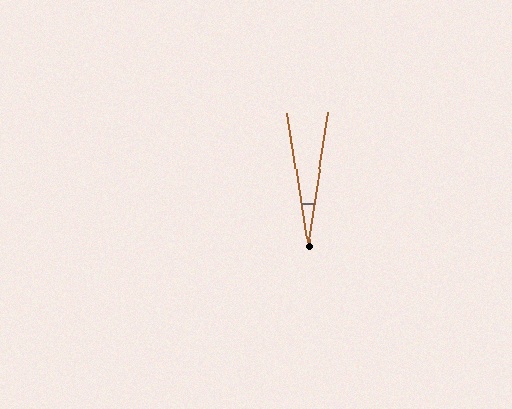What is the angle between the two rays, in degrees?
Approximately 18 degrees.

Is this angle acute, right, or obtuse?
It is acute.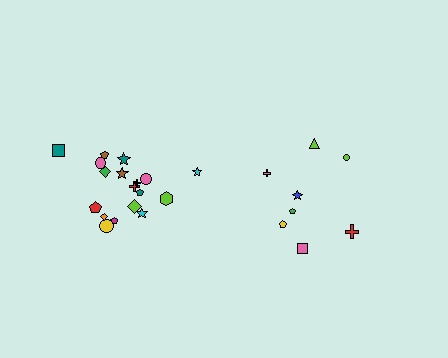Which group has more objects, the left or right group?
The left group.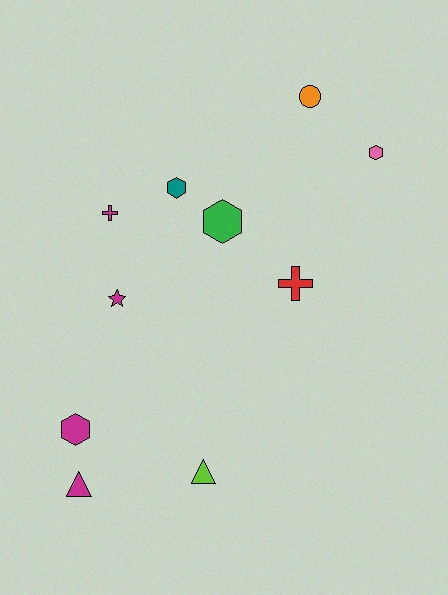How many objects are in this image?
There are 10 objects.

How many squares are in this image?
There are no squares.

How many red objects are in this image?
There is 1 red object.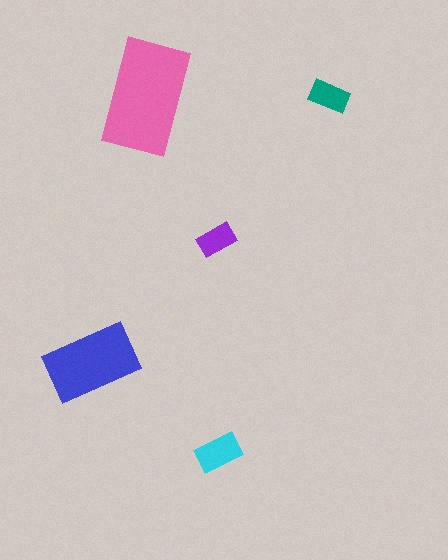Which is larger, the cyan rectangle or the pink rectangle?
The pink one.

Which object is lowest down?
The cyan rectangle is bottommost.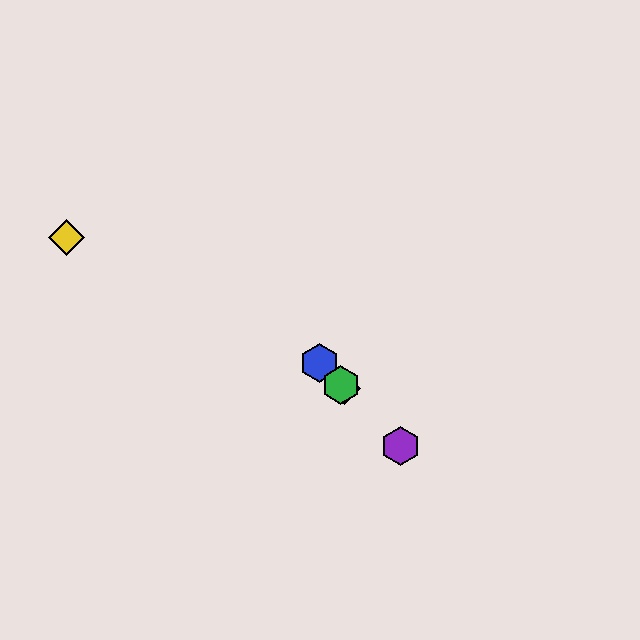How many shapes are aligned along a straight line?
4 shapes (the red diamond, the blue hexagon, the green hexagon, the purple hexagon) are aligned along a straight line.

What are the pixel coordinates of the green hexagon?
The green hexagon is at (341, 385).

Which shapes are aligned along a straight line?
The red diamond, the blue hexagon, the green hexagon, the purple hexagon are aligned along a straight line.